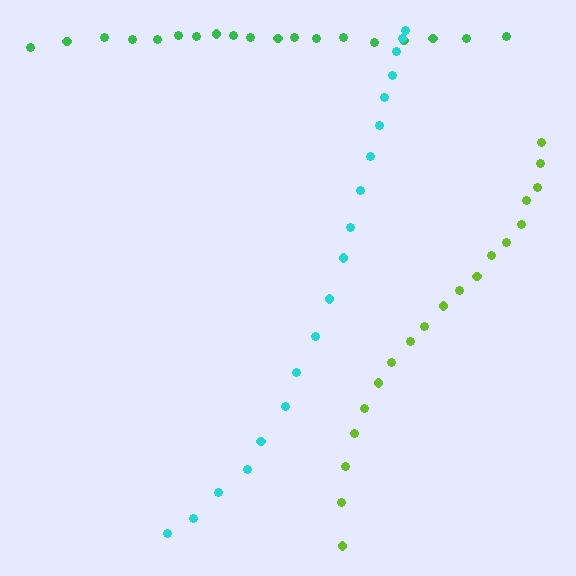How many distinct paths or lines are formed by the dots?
There are 3 distinct paths.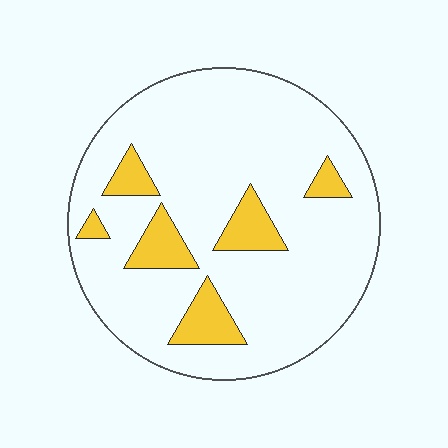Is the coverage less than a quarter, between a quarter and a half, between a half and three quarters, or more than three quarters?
Less than a quarter.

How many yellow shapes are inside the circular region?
6.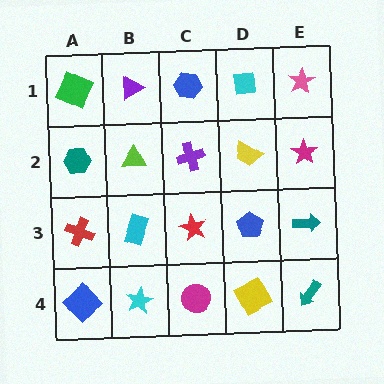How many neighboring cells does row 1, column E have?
2.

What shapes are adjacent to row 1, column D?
A yellow trapezoid (row 2, column D), a blue hexagon (row 1, column C), a pink star (row 1, column E).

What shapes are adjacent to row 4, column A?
A red cross (row 3, column A), a cyan star (row 4, column B).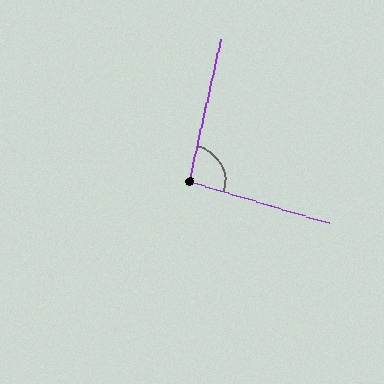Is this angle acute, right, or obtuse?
It is approximately a right angle.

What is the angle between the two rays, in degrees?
Approximately 94 degrees.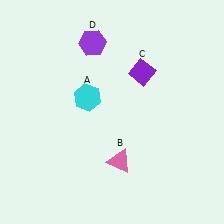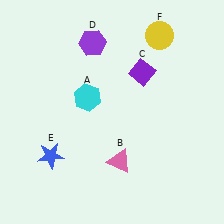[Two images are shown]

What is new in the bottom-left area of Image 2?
A blue star (E) was added in the bottom-left area of Image 2.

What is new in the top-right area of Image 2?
A yellow circle (F) was added in the top-right area of Image 2.